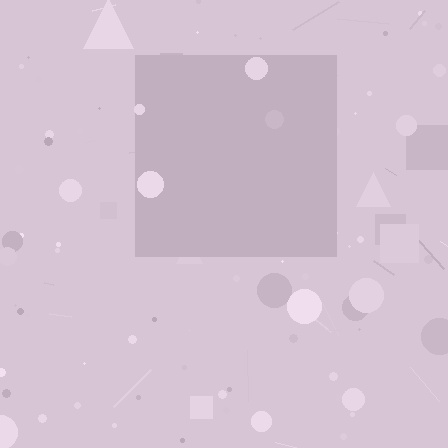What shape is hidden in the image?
A square is hidden in the image.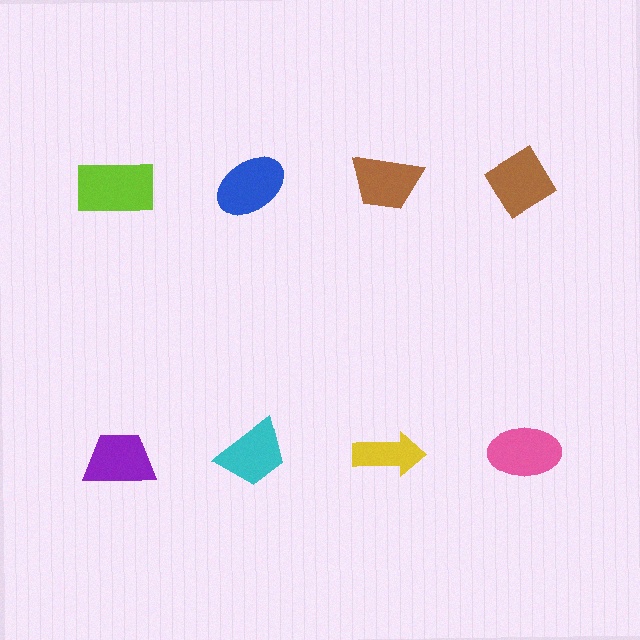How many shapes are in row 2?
4 shapes.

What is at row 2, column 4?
A pink ellipse.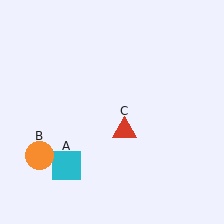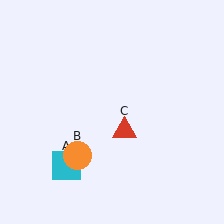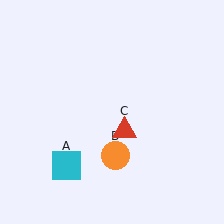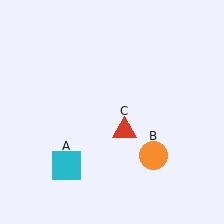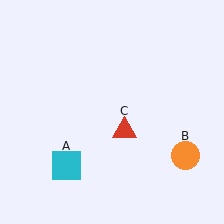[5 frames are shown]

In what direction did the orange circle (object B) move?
The orange circle (object B) moved right.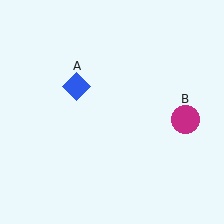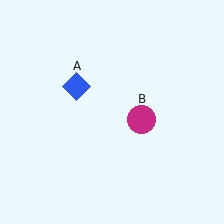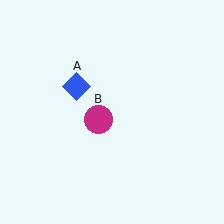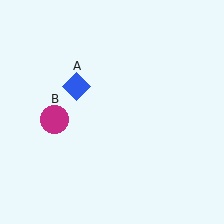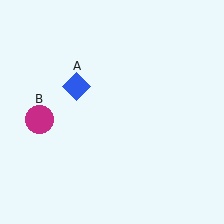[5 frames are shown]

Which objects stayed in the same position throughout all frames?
Blue diamond (object A) remained stationary.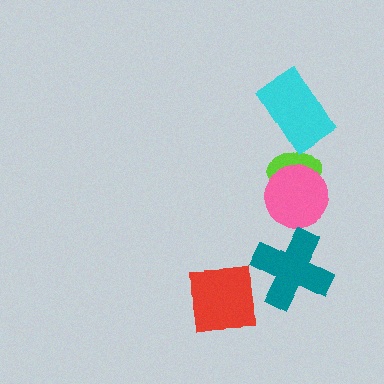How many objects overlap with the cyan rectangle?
0 objects overlap with the cyan rectangle.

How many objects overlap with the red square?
0 objects overlap with the red square.